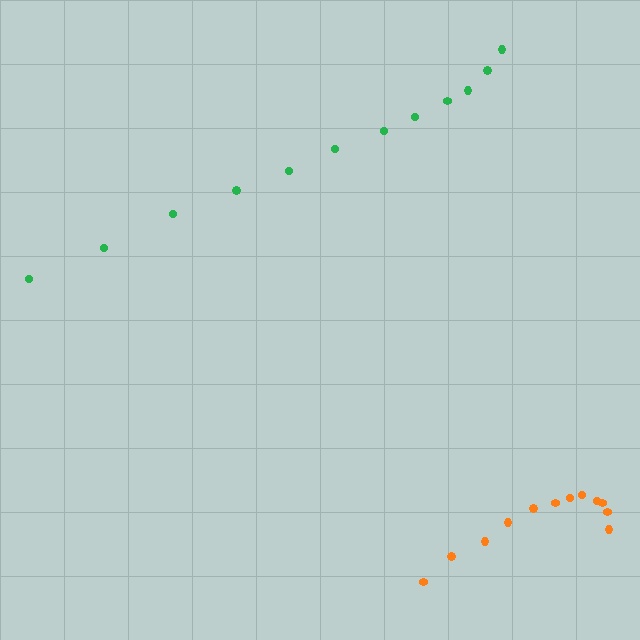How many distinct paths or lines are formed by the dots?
There are 2 distinct paths.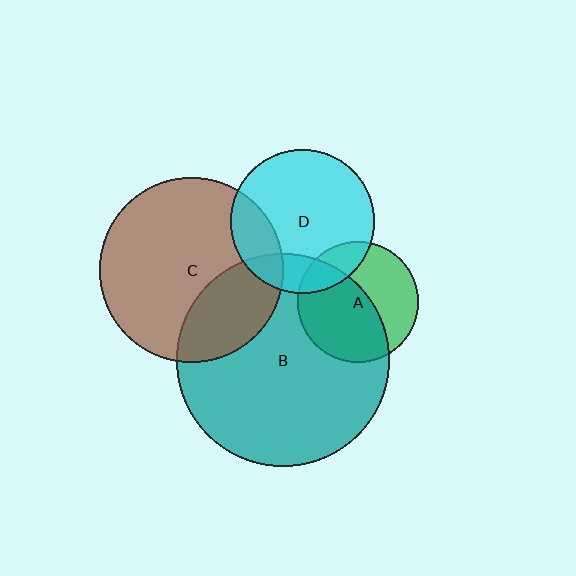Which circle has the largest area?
Circle B (teal).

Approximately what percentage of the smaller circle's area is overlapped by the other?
Approximately 20%.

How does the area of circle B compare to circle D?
Approximately 2.2 times.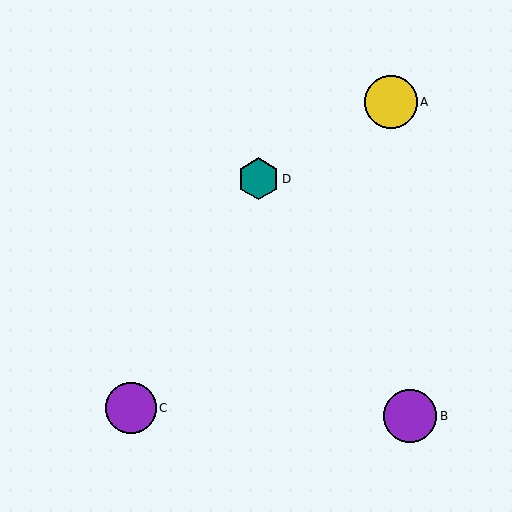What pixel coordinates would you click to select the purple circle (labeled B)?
Click at (410, 416) to select the purple circle B.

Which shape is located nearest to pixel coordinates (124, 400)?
The purple circle (labeled C) at (131, 408) is nearest to that location.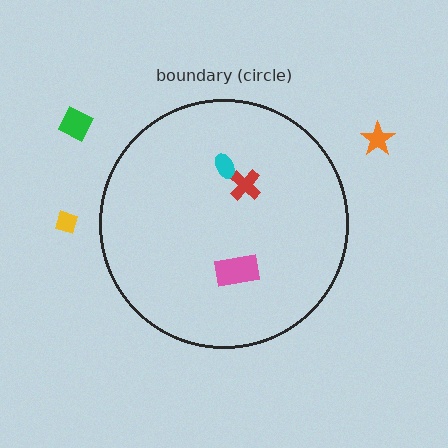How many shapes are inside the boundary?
3 inside, 3 outside.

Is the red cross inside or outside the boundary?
Inside.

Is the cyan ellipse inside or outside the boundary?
Inside.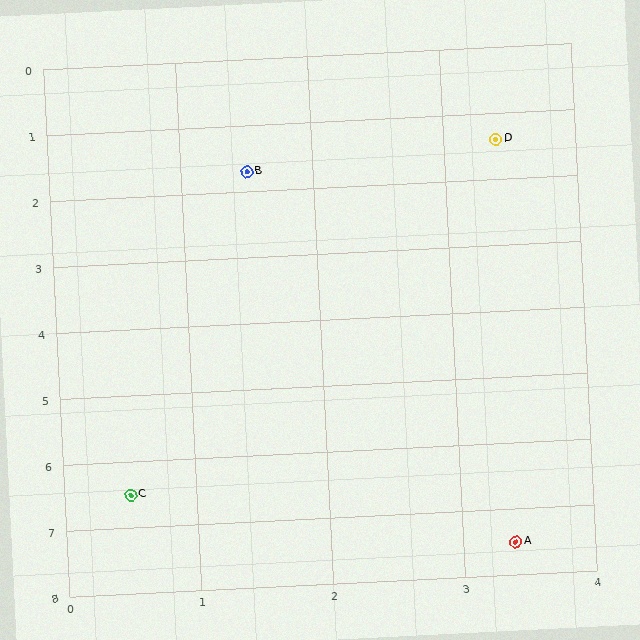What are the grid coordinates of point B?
Point B is at approximately (1.5, 1.7).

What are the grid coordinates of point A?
Point A is at approximately (3.4, 7.5).